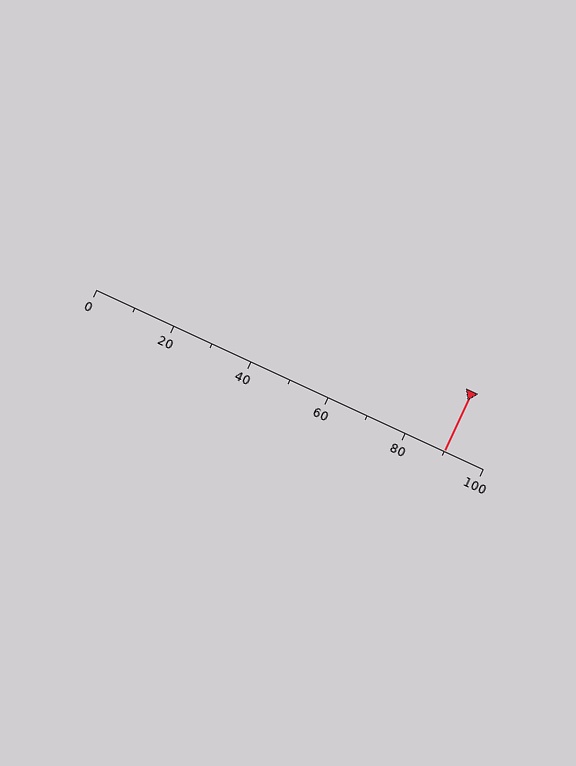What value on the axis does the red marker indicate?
The marker indicates approximately 90.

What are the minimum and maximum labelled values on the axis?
The axis runs from 0 to 100.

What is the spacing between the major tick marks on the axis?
The major ticks are spaced 20 apart.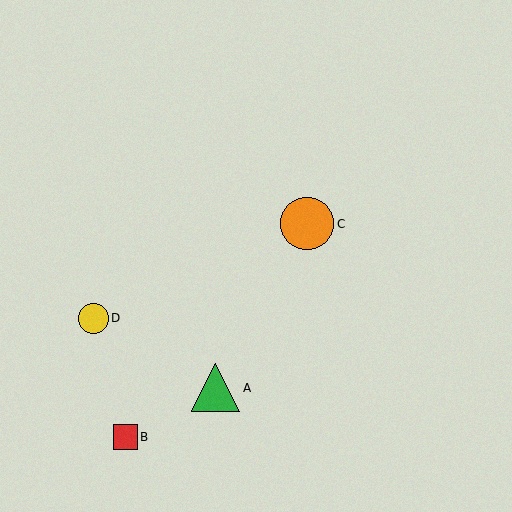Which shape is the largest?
The orange circle (labeled C) is the largest.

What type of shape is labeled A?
Shape A is a green triangle.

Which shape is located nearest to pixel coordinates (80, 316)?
The yellow circle (labeled D) at (93, 318) is nearest to that location.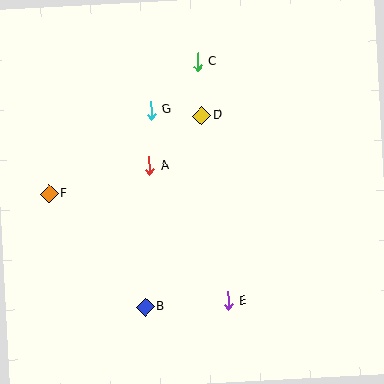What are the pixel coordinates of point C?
Point C is at (197, 62).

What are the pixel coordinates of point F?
Point F is at (49, 194).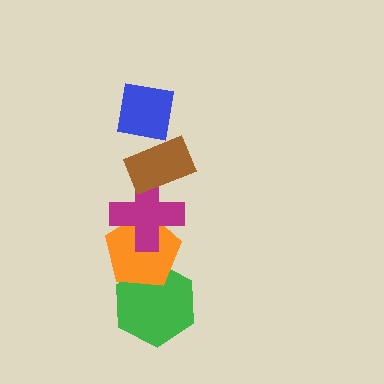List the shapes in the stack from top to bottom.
From top to bottom: the blue square, the brown rectangle, the magenta cross, the orange pentagon, the green hexagon.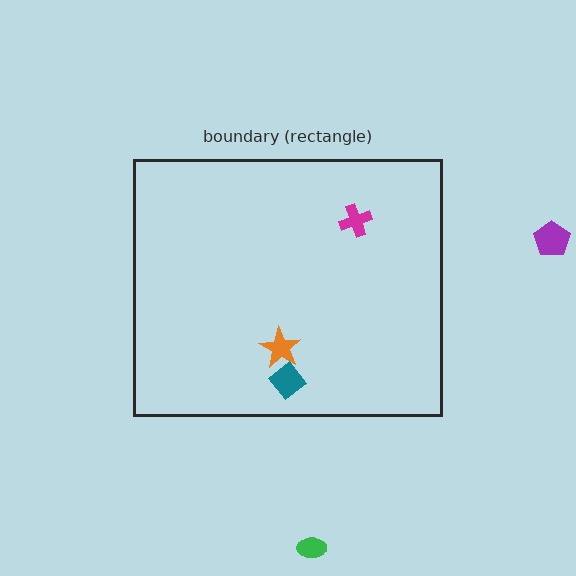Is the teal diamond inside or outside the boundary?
Inside.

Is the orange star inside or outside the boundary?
Inside.